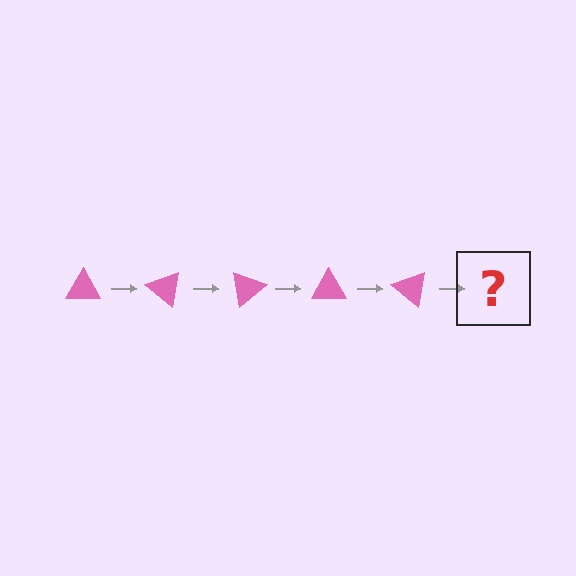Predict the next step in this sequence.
The next step is a pink triangle rotated 200 degrees.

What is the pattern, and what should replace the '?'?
The pattern is that the triangle rotates 40 degrees each step. The '?' should be a pink triangle rotated 200 degrees.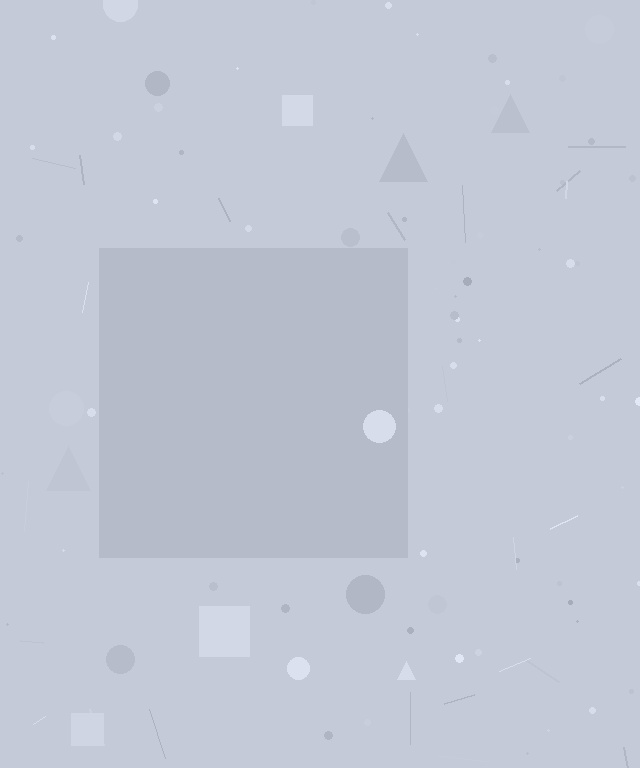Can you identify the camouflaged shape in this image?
The camouflaged shape is a square.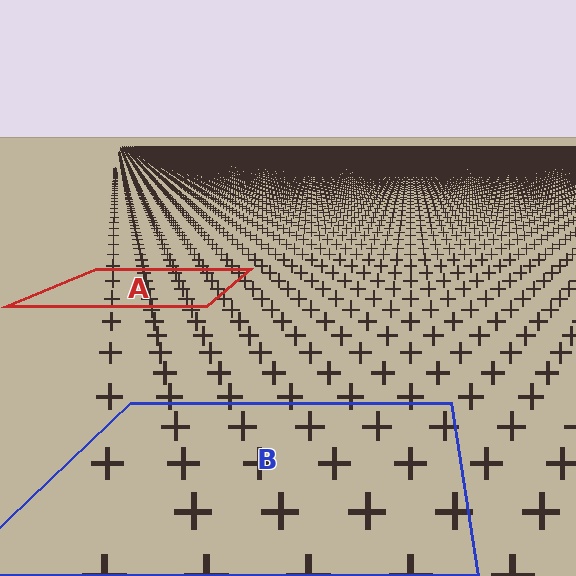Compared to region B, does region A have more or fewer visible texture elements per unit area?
Region A has more texture elements per unit area — they are packed more densely because it is farther away.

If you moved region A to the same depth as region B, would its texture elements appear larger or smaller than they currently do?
They would appear larger. At a closer depth, the same texture elements are projected at a bigger on-screen size.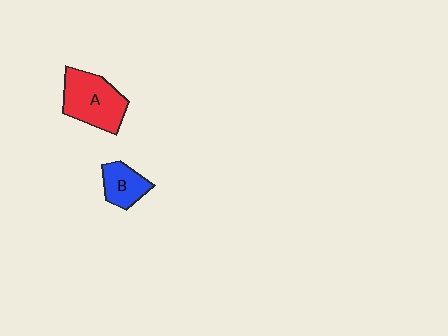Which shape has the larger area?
Shape A (red).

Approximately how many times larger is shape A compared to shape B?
Approximately 1.8 times.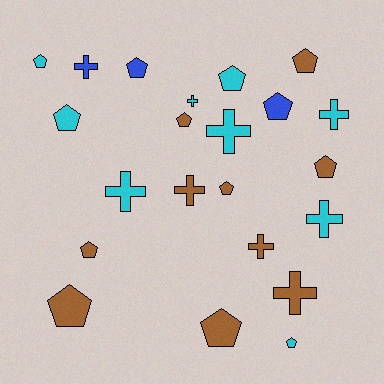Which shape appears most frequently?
Pentagon, with 13 objects.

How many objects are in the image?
There are 22 objects.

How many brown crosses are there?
There are 3 brown crosses.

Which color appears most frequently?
Brown, with 10 objects.